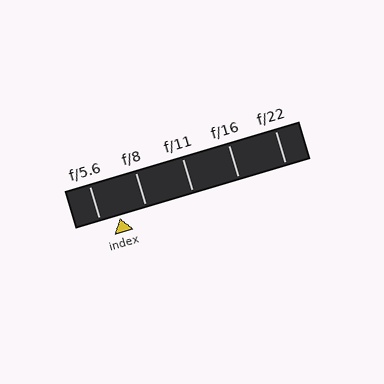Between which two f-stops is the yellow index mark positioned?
The index mark is between f/5.6 and f/8.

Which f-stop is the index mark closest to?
The index mark is closest to f/5.6.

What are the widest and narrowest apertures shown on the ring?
The widest aperture shown is f/5.6 and the narrowest is f/22.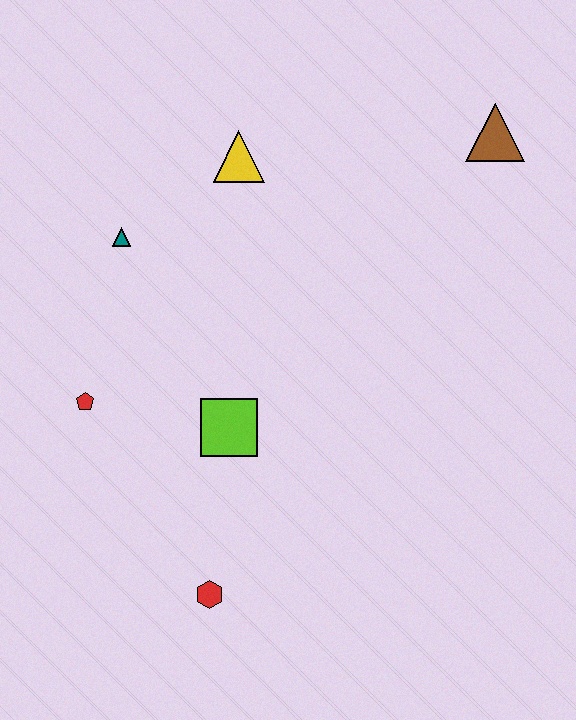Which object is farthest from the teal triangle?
The brown triangle is farthest from the teal triangle.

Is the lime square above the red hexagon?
Yes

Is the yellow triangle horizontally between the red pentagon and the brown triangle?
Yes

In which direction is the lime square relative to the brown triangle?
The lime square is below the brown triangle.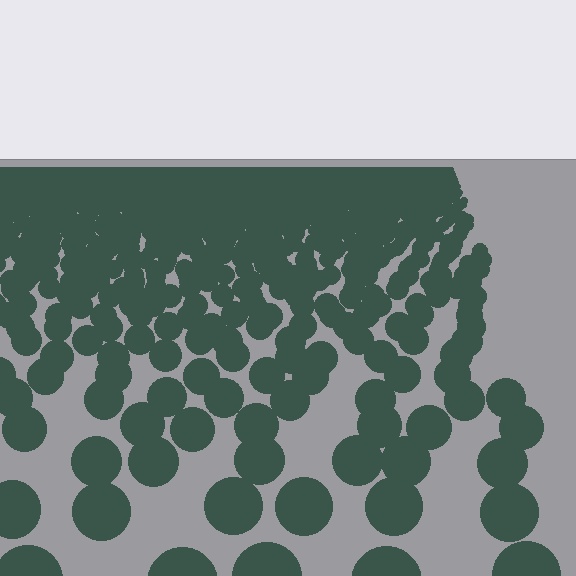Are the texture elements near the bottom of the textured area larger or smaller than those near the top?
Larger. Near the bottom, elements are closer to the viewer and appear at a bigger on-screen size.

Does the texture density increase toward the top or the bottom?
Density increases toward the top.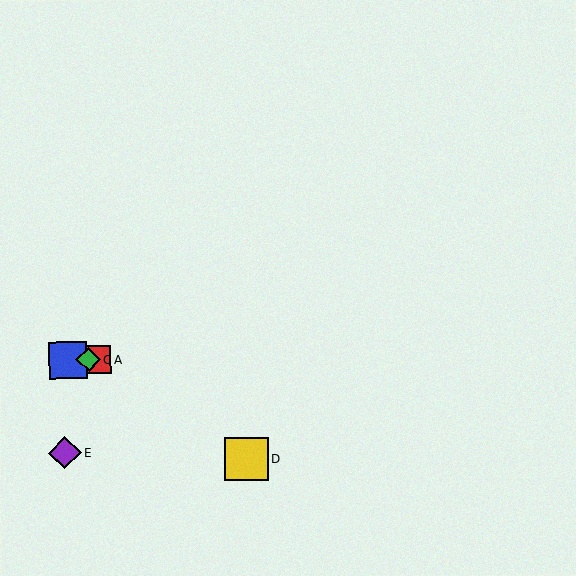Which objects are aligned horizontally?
Objects A, B, C are aligned horizontally.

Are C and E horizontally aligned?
No, C is at y≈360 and E is at y≈453.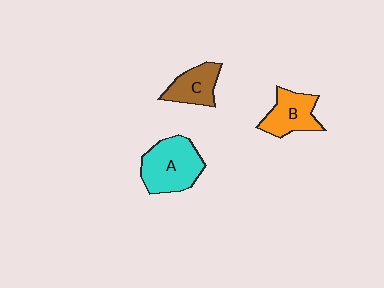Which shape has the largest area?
Shape A (cyan).